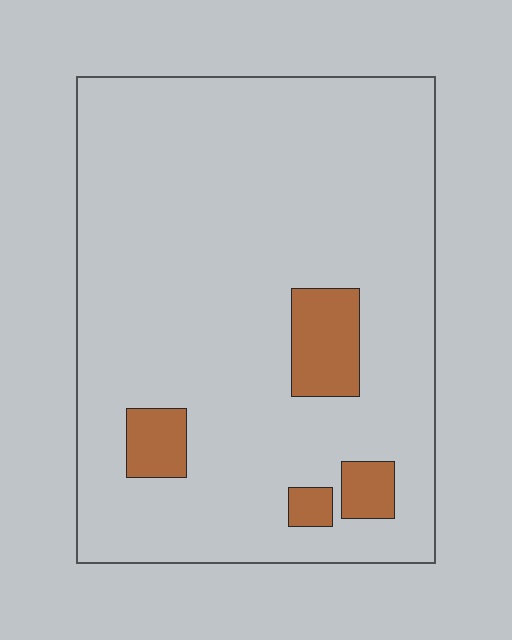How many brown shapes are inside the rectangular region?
4.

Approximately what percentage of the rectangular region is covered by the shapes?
Approximately 10%.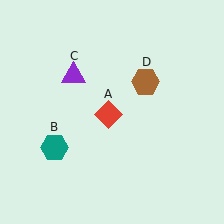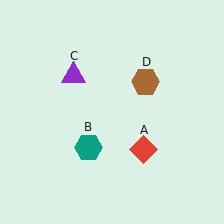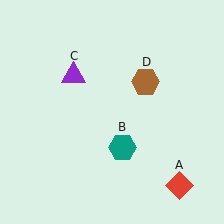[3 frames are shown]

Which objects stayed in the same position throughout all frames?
Purple triangle (object C) and brown hexagon (object D) remained stationary.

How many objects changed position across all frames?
2 objects changed position: red diamond (object A), teal hexagon (object B).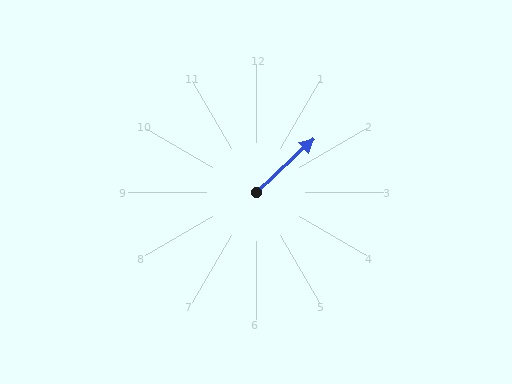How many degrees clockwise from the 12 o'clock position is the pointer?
Approximately 47 degrees.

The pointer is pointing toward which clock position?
Roughly 2 o'clock.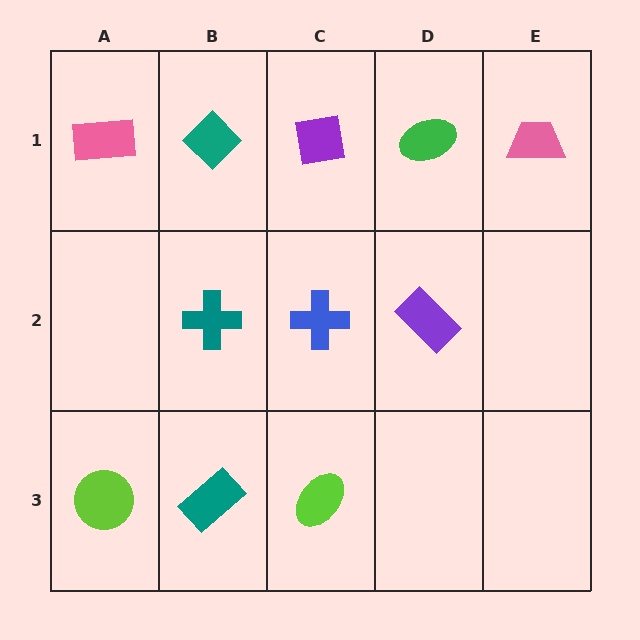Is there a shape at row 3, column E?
No, that cell is empty.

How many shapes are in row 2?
3 shapes.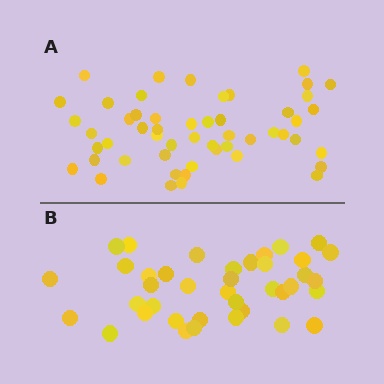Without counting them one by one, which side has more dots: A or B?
Region A (the top region) has more dots.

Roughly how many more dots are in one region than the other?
Region A has approximately 15 more dots than region B.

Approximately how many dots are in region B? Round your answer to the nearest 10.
About 40 dots. (The exact count is 39, which rounds to 40.)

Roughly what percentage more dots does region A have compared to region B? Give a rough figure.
About 35% more.